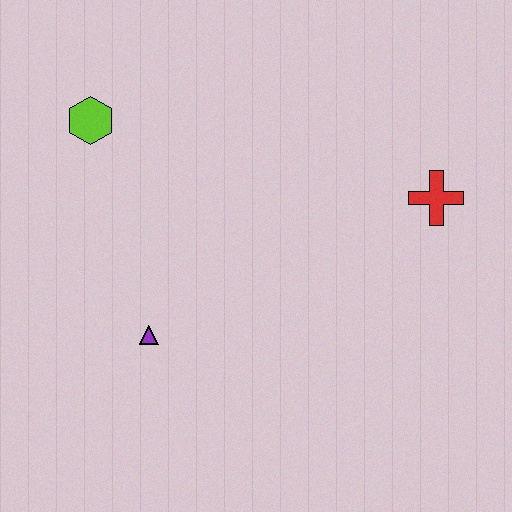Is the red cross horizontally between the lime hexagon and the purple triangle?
No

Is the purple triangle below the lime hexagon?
Yes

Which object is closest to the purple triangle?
The lime hexagon is closest to the purple triangle.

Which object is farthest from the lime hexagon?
The red cross is farthest from the lime hexagon.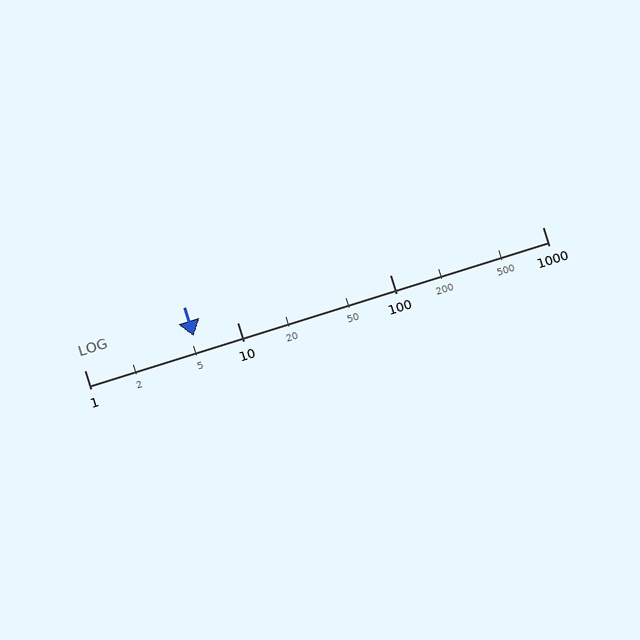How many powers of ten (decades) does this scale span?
The scale spans 3 decades, from 1 to 1000.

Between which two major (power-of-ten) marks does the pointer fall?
The pointer is between 1 and 10.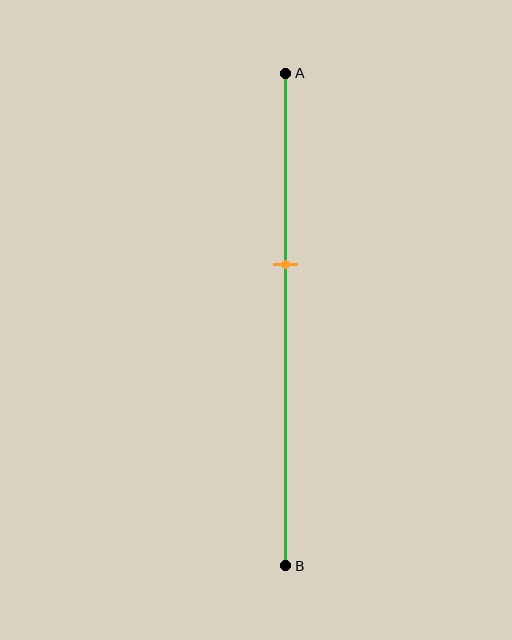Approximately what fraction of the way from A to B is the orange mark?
The orange mark is approximately 40% of the way from A to B.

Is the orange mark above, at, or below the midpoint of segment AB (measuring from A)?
The orange mark is above the midpoint of segment AB.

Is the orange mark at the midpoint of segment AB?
No, the mark is at about 40% from A, not at the 50% midpoint.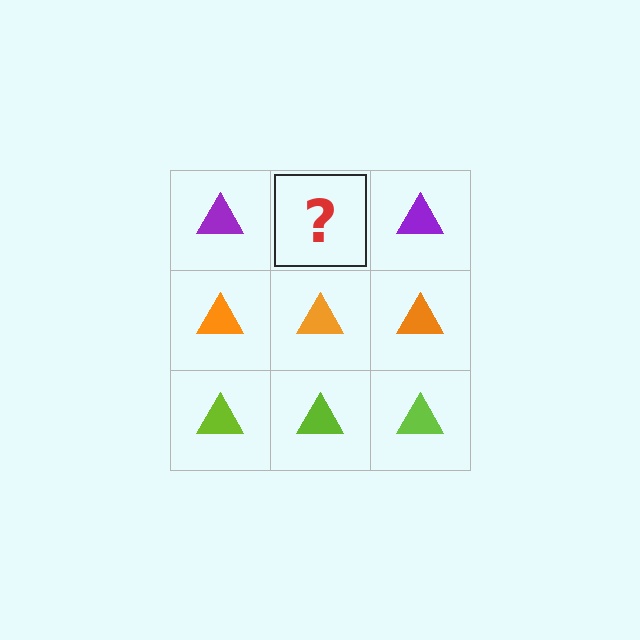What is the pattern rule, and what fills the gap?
The rule is that each row has a consistent color. The gap should be filled with a purple triangle.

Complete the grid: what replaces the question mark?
The question mark should be replaced with a purple triangle.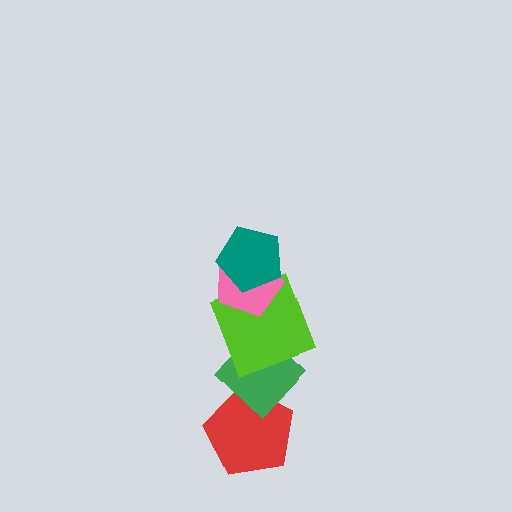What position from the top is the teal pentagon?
The teal pentagon is 1st from the top.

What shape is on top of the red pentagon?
The green diamond is on top of the red pentagon.